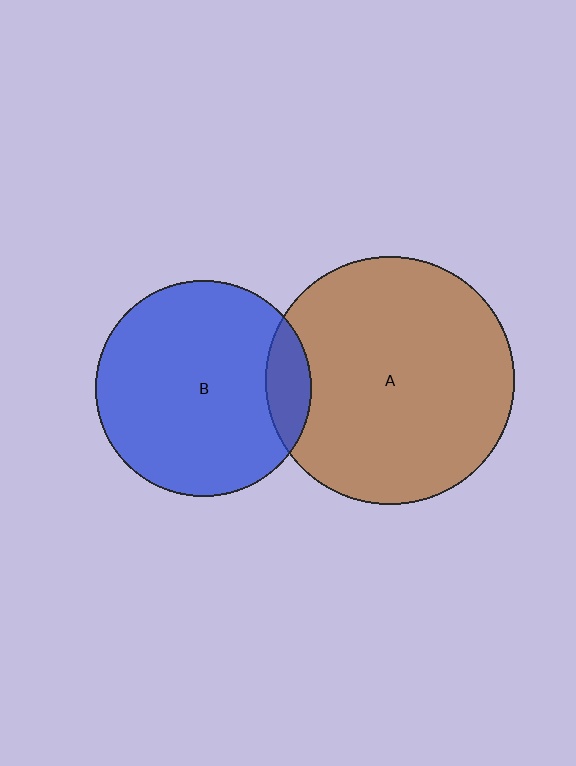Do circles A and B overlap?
Yes.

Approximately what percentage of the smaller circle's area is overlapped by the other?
Approximately 10%.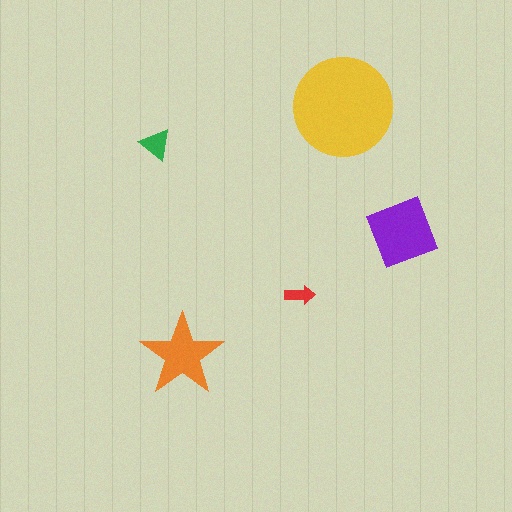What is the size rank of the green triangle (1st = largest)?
4th.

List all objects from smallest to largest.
The red arrow, the green triangle, the orange star, the purple square, the yellow circle.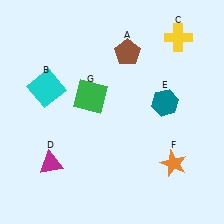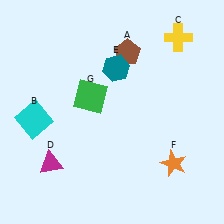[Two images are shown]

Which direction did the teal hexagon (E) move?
The teal hexagon (E) moved left.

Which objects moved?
The objects that moved are: the cyan square (B), the teal hexagon (E).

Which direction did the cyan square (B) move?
The cyan square (B) moved down.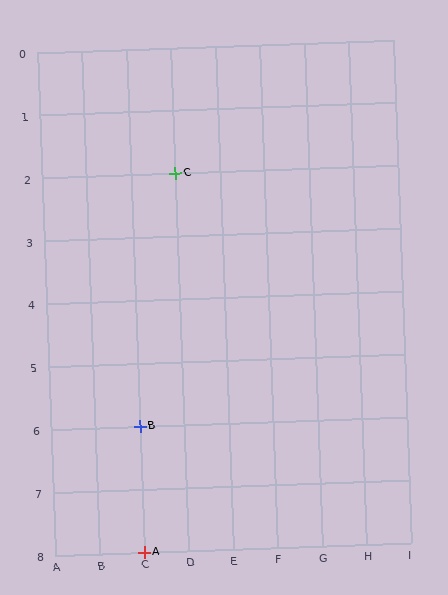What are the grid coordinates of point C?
Point C is at grid coordinates (D, 2).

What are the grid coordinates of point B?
Point B is at grid coordinates (C, 6).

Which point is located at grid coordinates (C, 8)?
Point A is at (C, 8).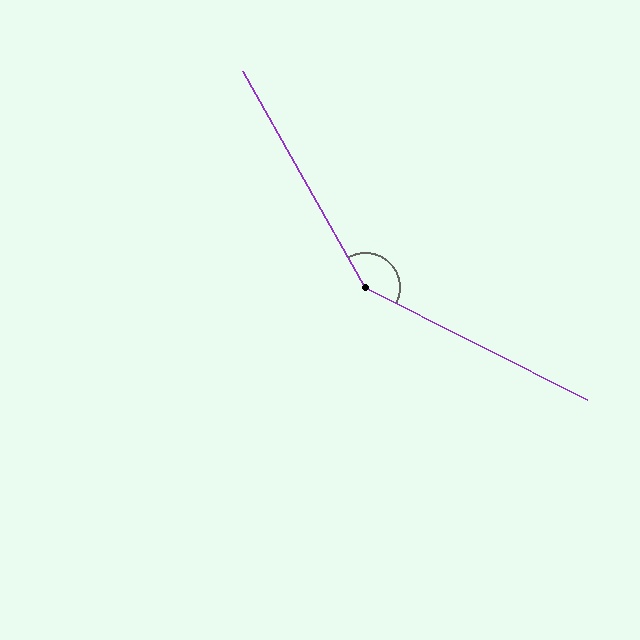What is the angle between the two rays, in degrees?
Approximately 146 degrees.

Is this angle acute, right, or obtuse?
It is obtuse.